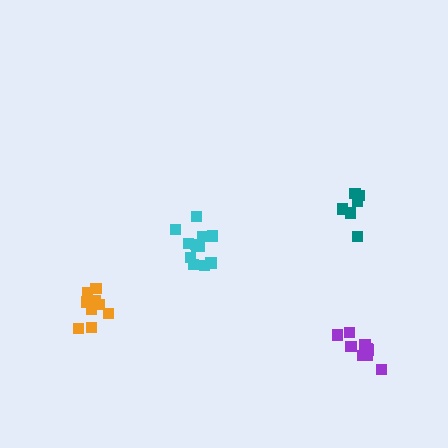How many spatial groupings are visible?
There are 4 spatial groupings.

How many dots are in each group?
Group 1: 9 dots, Group 2: 11 dots, Group 3: 7 dots, Group 4: 12 dots (39 total).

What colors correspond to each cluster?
The clusters are colored: orange, purple, teal, cyan.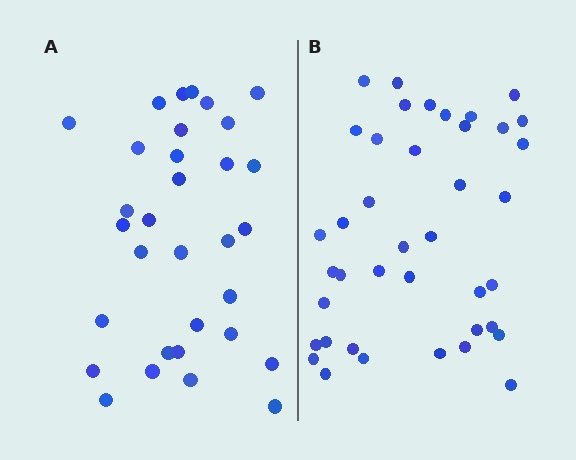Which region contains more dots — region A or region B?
Region B (the right region) has more dots.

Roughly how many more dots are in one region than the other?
Region B has roughly 8 or so more dots than region A.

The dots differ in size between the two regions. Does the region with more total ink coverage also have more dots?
No. Region A has more total ink coverage because its dots are larger, but region B actually contains more individual dots. Total area can be misleading — the number of items is what matters here.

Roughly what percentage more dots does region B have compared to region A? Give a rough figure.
About 25% more.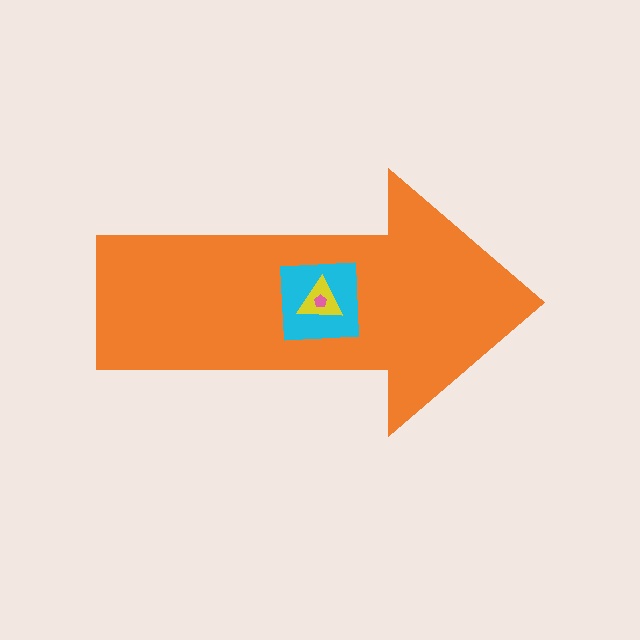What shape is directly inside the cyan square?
The yellow triangle.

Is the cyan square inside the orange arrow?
Yes.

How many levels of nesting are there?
4.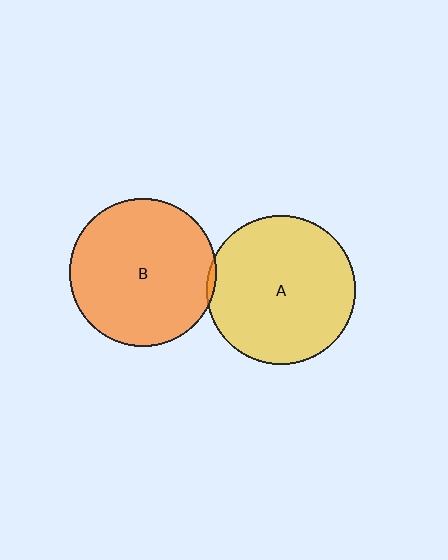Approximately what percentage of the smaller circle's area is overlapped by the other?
Approximately 5%.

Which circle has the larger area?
Circle A (yellow).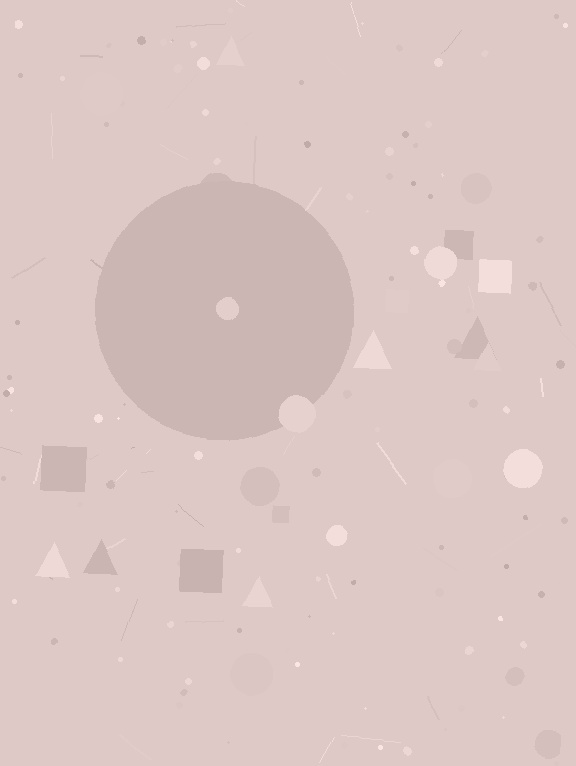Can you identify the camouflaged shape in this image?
The camouflaged shape is a circle.